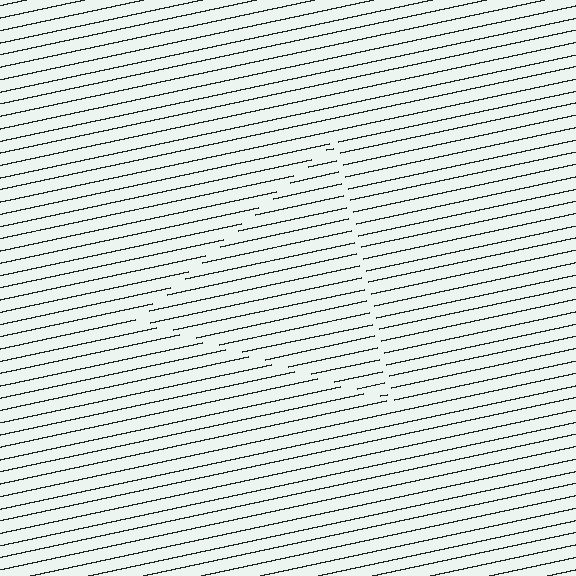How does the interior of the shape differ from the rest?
The interior of the shape contains the same grating, shifted by half a period — the contour is defined by the phase discontinuity where line-ends from the inner and outer gratings abut.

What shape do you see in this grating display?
An illusory triangle. The interior of the shape contains the same grating, shifted by half a period — the contour is defined by the phase discontinuity where line-ends from the inner and outer gratings abut.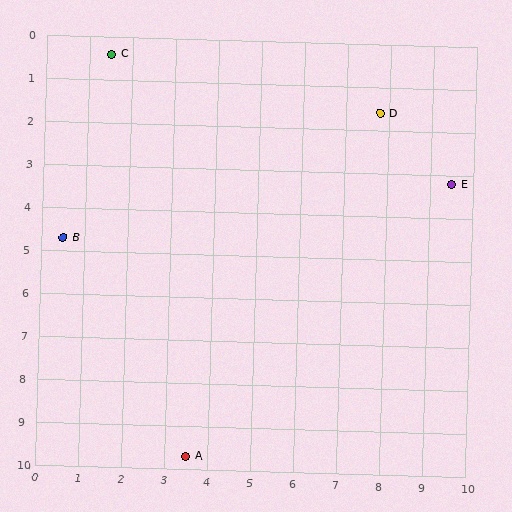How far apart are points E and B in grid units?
Points E and B are about 9.1 grid units apart.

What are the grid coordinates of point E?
Point E is at approximately (9.5, 3.2).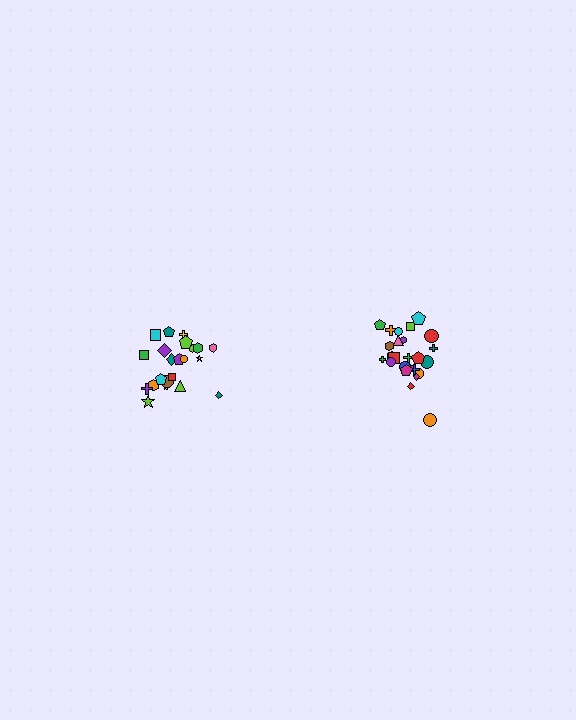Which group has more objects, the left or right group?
The right group.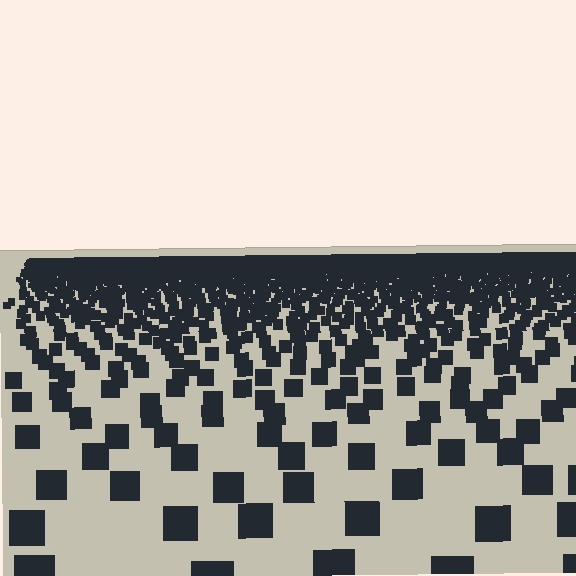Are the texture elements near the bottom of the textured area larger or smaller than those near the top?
Larger. Near the bottom, elements are closer to the viewer and appear at a bigger on-screen size.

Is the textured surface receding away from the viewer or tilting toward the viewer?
The surface is receding away from the viewer. Texture elements get smaller and denser toward the top.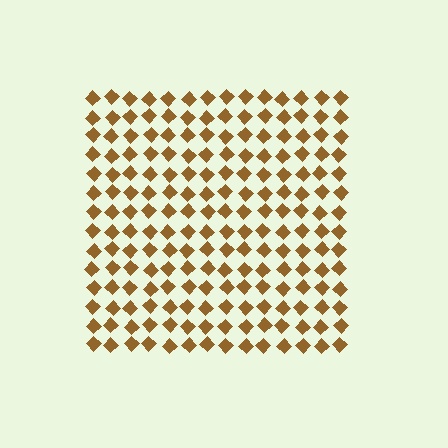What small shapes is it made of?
It is made of small diamonds.